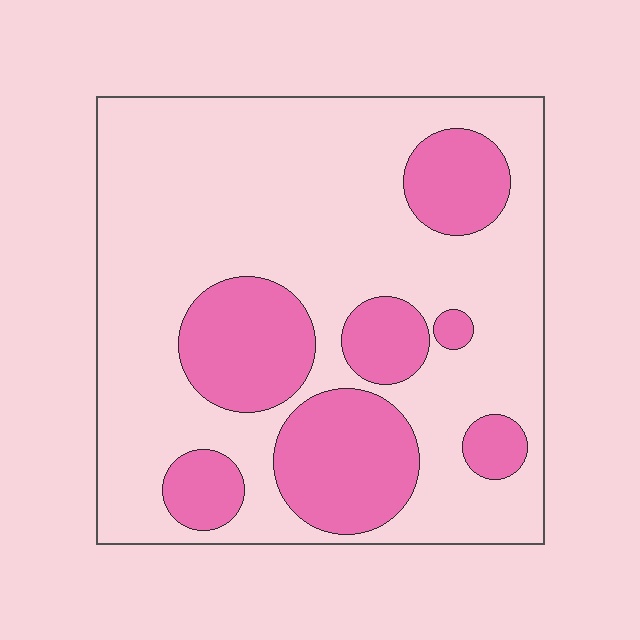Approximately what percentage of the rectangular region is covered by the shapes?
Approximately 30%.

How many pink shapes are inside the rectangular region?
7.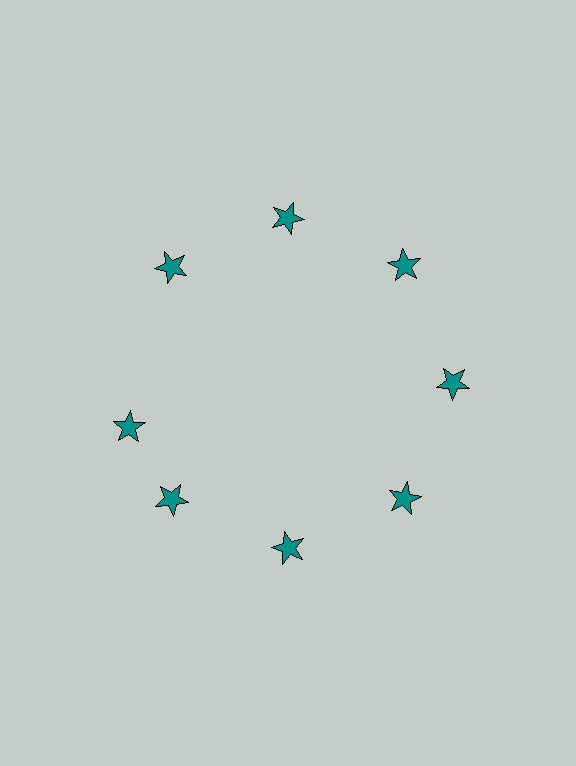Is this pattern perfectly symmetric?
No. The 8 teal stars are arranged in a ring, but one element near the 9 o'clock position is rotated out of alignment along the ring, breaking the 8-fold rotational symmetry.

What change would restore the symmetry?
The symmetry would be restored by rotating it back into even spacing with its neighbors so that all 8 stars sit at equal angles and equal distance from the center.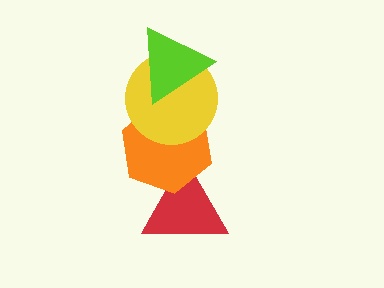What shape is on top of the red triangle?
The orange hexagon is on top of the red triangle.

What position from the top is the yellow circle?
The yellow circle is 2nd from the top.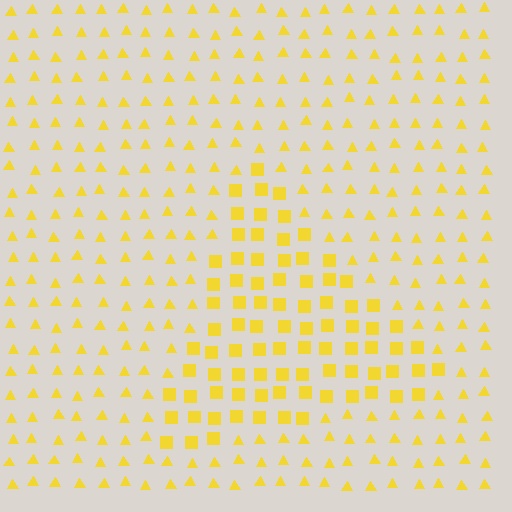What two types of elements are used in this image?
The image uses squares inside the triangle region and triangles outside it.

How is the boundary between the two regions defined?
The boundary is defined by a change in element shape: squares inside vs. triangles outside. All elements share the same color and spacing.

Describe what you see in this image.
The image is filled with small yellow elements arranged in a uniform grid. A triangle-shaped region contains squares, while the surrounding area contains triangles. The boundary is defined purely by the change in element shape.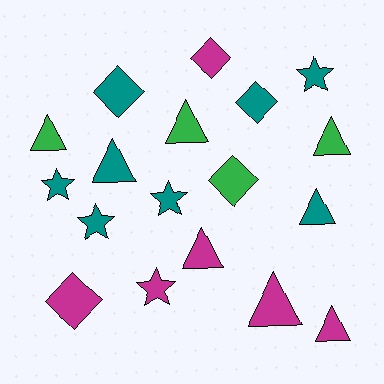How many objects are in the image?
There are 18 objects.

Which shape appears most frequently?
Triangle, with 8 objects.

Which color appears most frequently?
Teal, with 8 objects.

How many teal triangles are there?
There are 2 teal triangles.